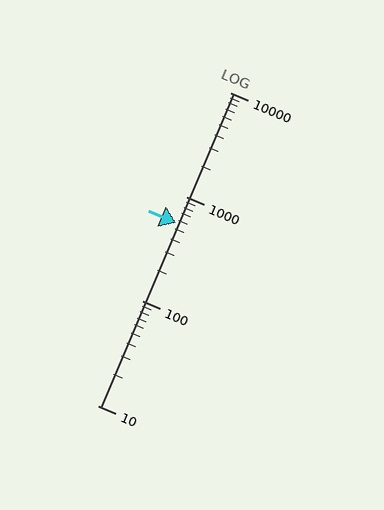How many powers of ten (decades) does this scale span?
The scale spans 3 decades, from 10 to 10000.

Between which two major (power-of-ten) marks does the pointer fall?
The pointer is between 100 and 1000.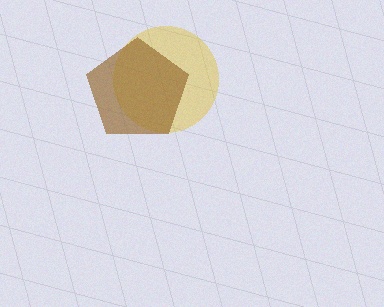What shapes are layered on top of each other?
The layered shapes are: a yellow circle, a brown pentagon.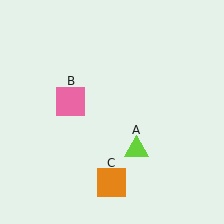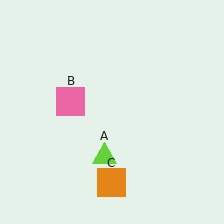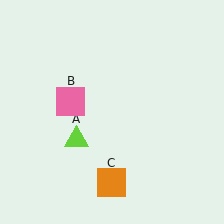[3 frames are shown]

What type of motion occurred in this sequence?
The lime triangle (object A) rotated clockwise around the center of the scene.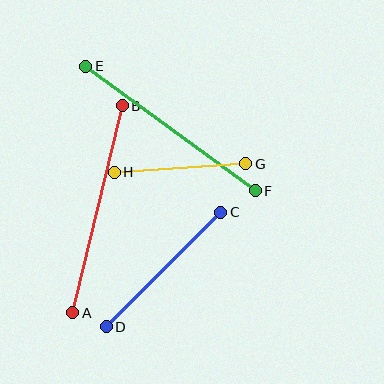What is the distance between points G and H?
The distance is approximately 132 pixels.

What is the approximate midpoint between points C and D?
The midpoint is at approximately (164, 270) pixels.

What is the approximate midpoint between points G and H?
The midpoint is at approximately (180, 168) pixels.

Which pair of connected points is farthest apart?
Points A and B are farthest apart.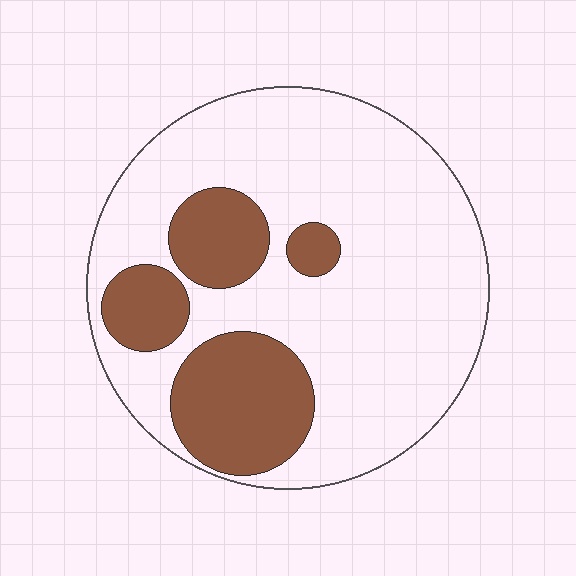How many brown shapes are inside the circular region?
4.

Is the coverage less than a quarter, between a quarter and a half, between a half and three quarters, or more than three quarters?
Between a quarter and a half.